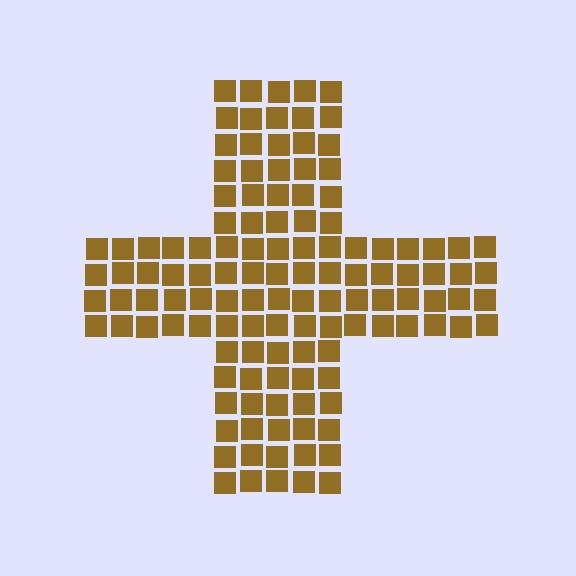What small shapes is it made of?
It is made of small squares.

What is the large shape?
The large shape is a cross.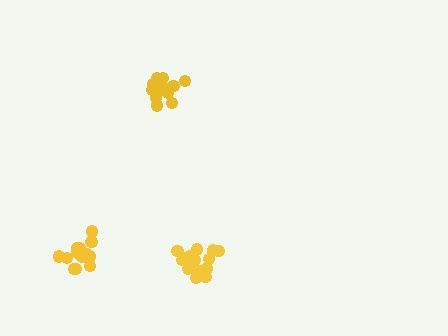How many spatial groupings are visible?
There are 3 spatial groupings.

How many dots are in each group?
Group 1: 16 dots, Group 2: 15 dots, Group 3: 15 dots (46 total).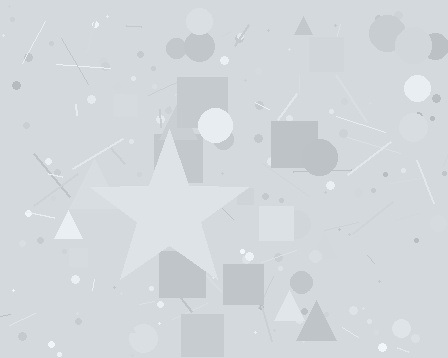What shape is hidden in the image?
A star is hidden in the image.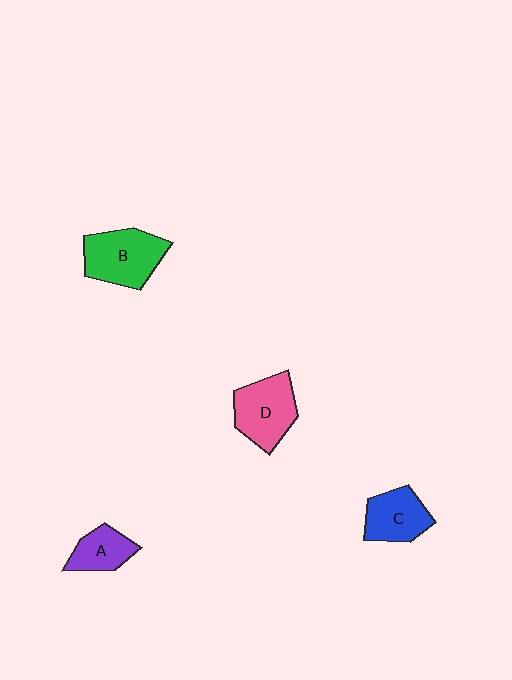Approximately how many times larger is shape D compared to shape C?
Approximately 1.2 times.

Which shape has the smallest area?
Shape A (purple).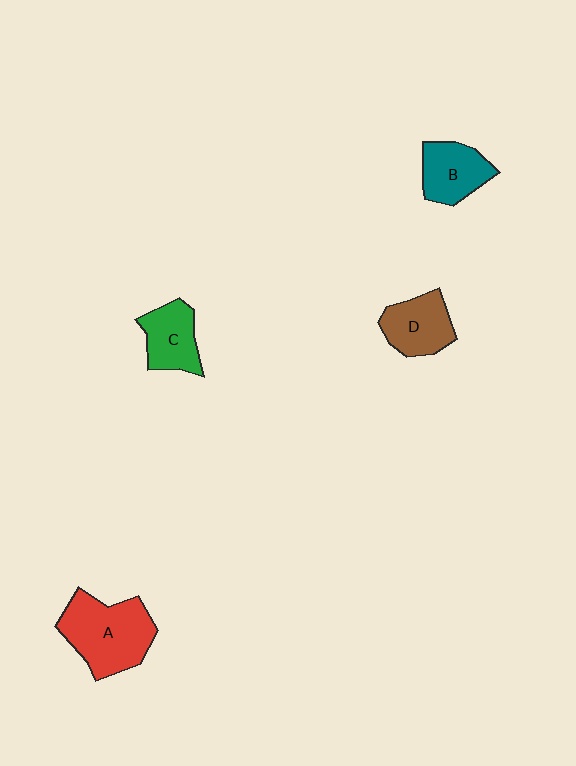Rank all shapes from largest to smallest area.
From largest to smallest: A (red), D (brown), B (teal), C (green).